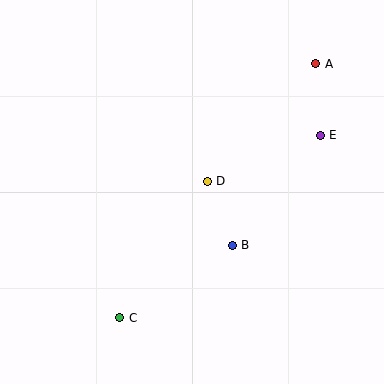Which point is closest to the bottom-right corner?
Point B is closest to the bottom-right corner.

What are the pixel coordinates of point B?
Point B is at (232, 245).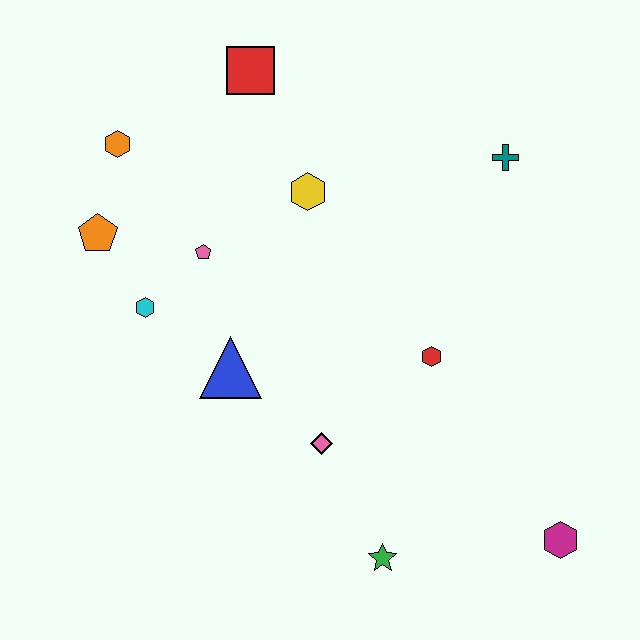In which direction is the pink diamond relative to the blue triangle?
The pink diamond is to the right of the blue triangle.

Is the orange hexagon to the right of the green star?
No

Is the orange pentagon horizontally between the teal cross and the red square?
No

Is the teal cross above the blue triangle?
Yes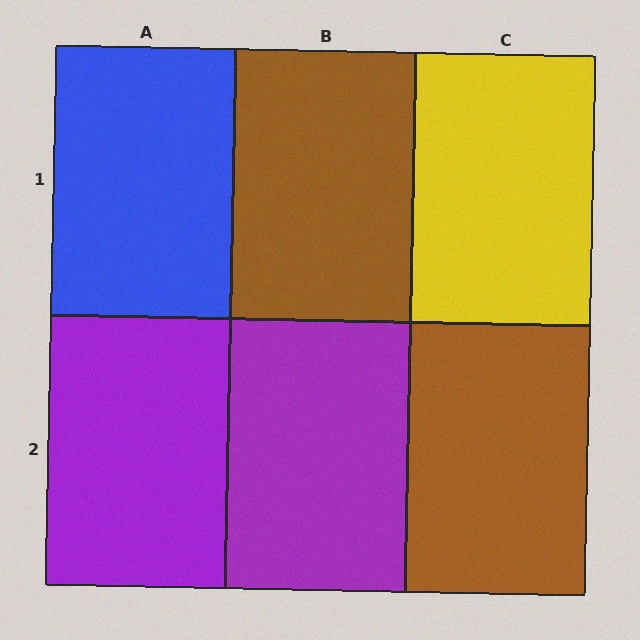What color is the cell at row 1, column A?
Blue.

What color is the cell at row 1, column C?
Yellow.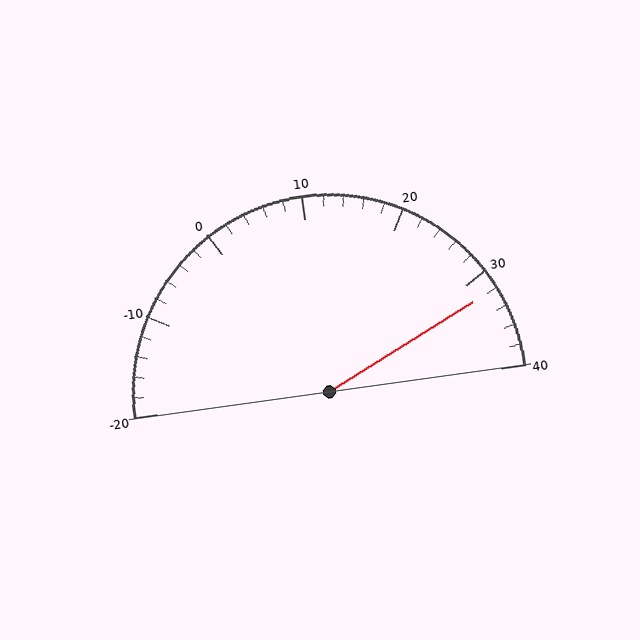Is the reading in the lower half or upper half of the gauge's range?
The reading is in the upper half of the range (-20 to 40).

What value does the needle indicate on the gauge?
The needle indicates approximately 32.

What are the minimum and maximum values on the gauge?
The gauge ranges from -20 to 40.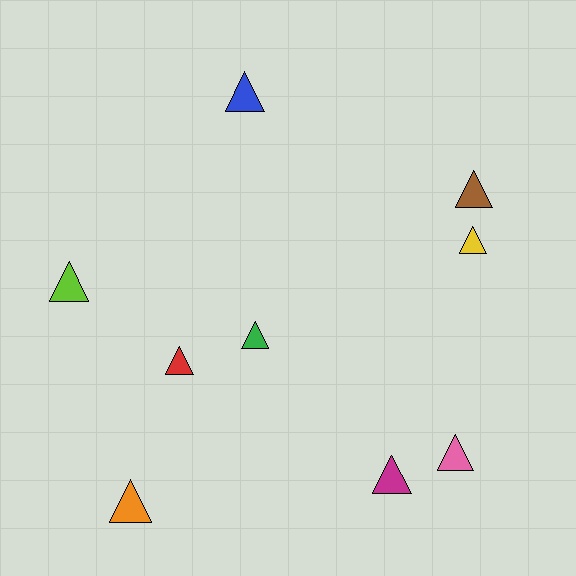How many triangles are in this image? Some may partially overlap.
There are 9 triangles.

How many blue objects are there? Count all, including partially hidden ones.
There is 1 blue object.